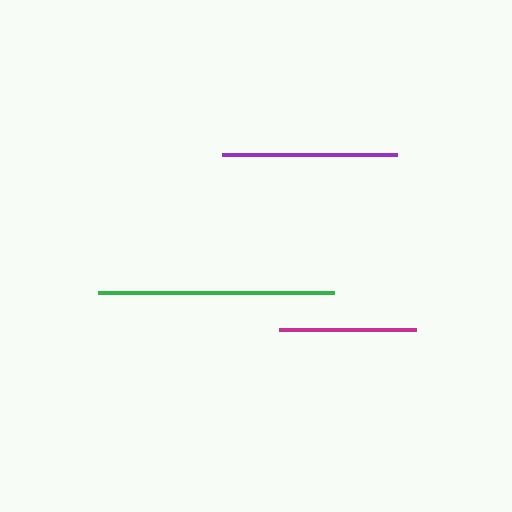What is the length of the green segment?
The green segment is approximately 237 pixels long.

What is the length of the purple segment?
The purple segment is approximately 175 pixels long.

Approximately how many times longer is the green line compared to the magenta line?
The green line is approximately 1.7 times the length of the magenta line.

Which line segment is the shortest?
The magenta line is the shortest at approximately 137 pixels.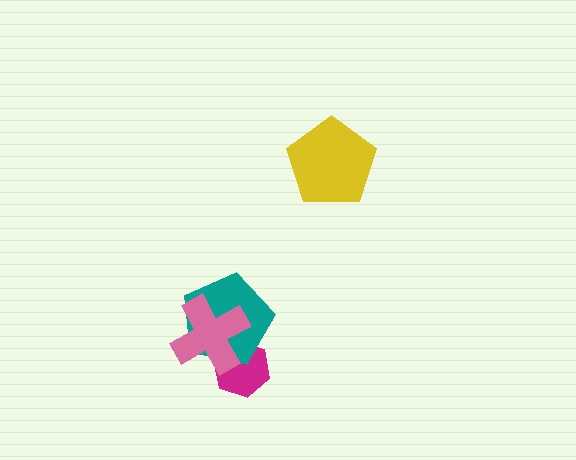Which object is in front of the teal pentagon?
The pink cross is in front of the teal pentagon.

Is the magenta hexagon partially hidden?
Yes, it is partially covered by another shape.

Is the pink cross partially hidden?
No, no other shape covers it.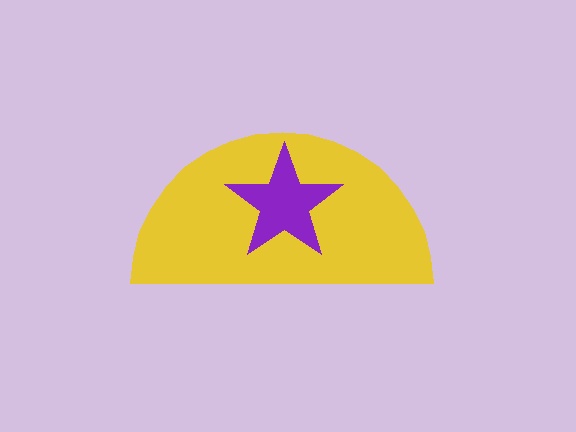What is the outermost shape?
The yellow semicircle.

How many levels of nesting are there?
2.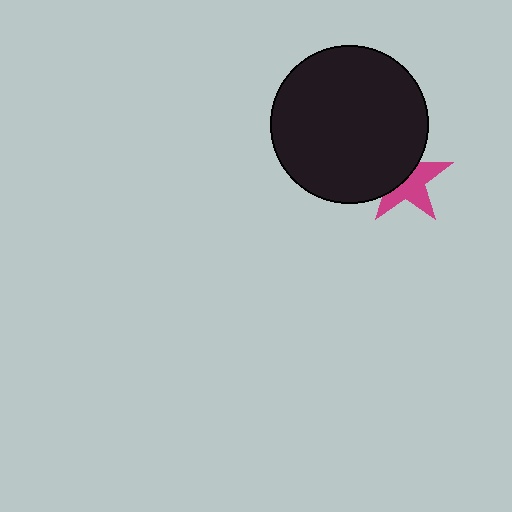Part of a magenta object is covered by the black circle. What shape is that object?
It is a star.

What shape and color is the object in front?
The object in front is a black circle.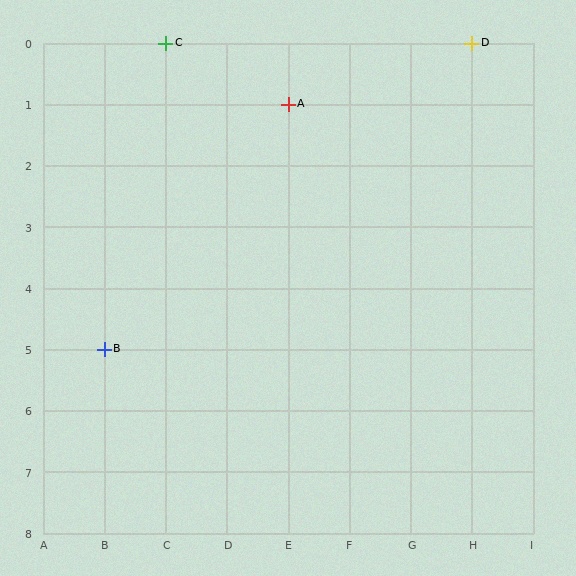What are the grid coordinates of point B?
Point B is at grid coordinates (B, 5).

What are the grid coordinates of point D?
Point D is at grid coordinates (H, 0).